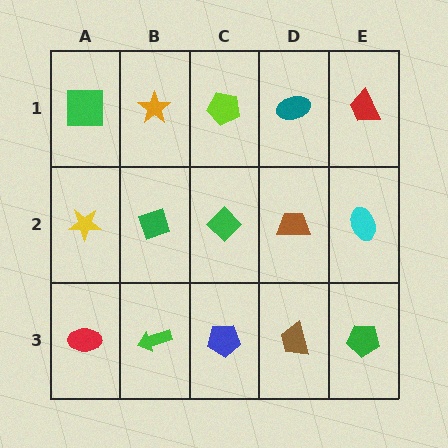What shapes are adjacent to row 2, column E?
A red trapezoid (row 1, column E), a green pentagon (row 3, column E), a brown trapezoid (row 2, column D).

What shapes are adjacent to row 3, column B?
A green diamond (row 2, column B), a red ellipse (row 3, column A), a blue pentagon (row 3, column C).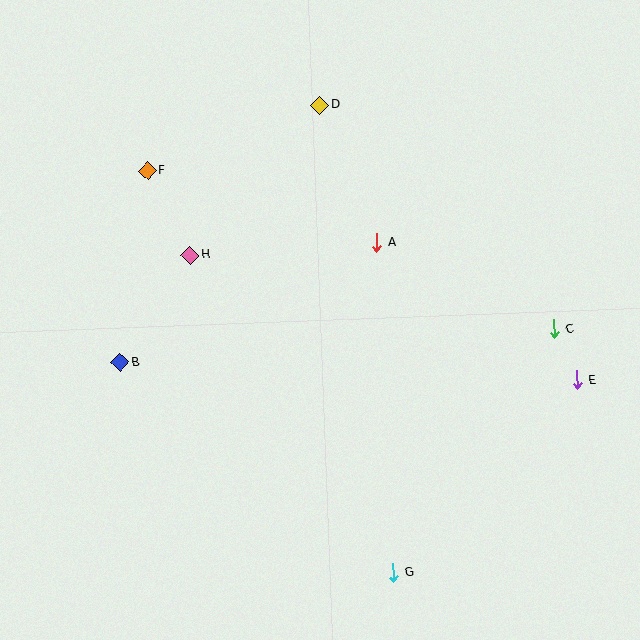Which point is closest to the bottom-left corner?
Point B is closest to the bottom-left corner.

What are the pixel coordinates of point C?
Point C is at (554, 329).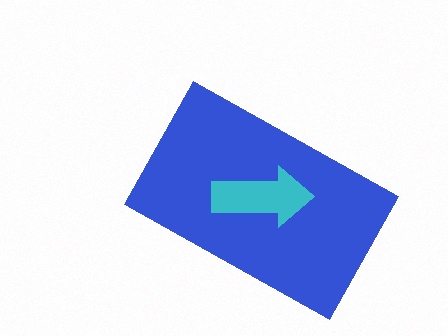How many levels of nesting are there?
2.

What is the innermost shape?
The cyan arrow.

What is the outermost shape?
The blue rectangle.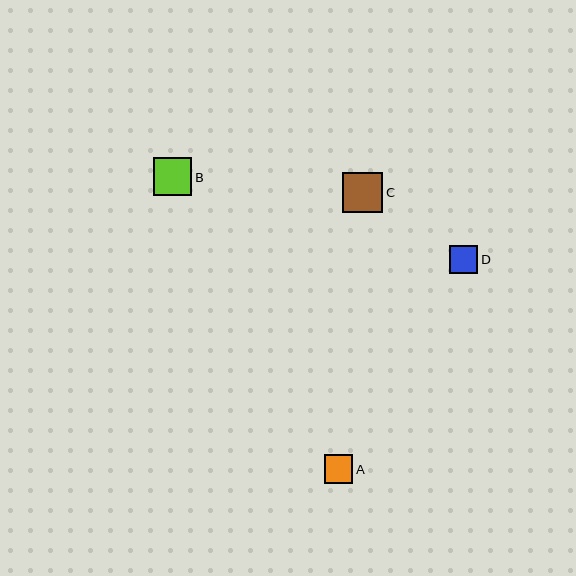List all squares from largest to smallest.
From largest to smallest: C, B, A, D.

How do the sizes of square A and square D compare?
Square A and square D are approximately the same size.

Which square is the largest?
Square C is the largest with a size of approximately 40 pixels.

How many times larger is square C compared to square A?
Square C is approximately 1.4 times the size of square A.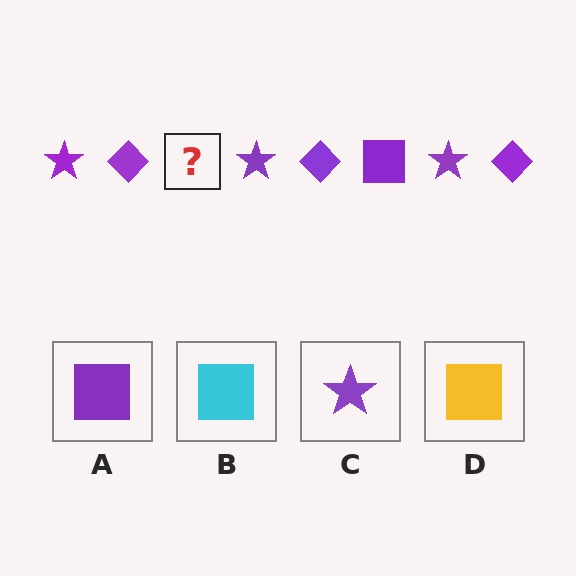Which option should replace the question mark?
Option A.